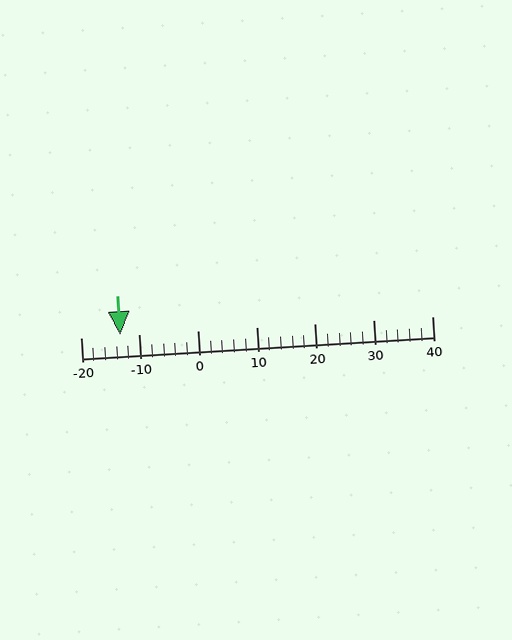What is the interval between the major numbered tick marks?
The major tick marks are spaced 10 units apart.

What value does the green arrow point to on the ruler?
The green arrow points to approximately -13.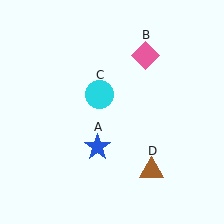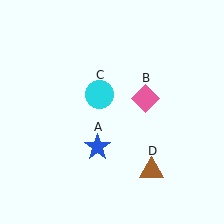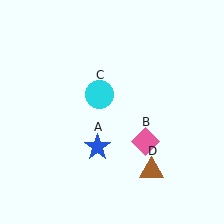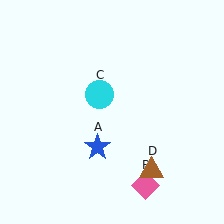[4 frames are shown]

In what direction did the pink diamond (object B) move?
The pink diamond (object B) moved down.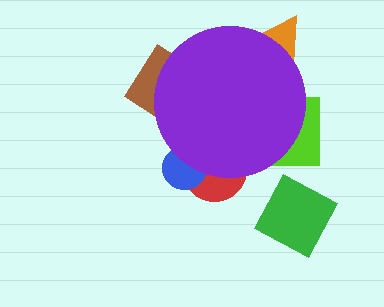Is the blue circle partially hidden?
Yes, the blue circle is partially hidden behind the purple circle.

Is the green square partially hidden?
No, the green square is fully visible.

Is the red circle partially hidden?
Yes, the red circle is partially hidden behind the purple circle.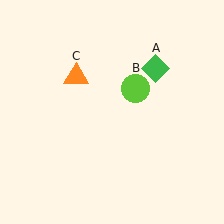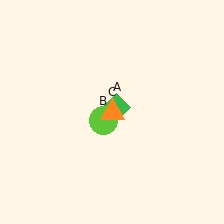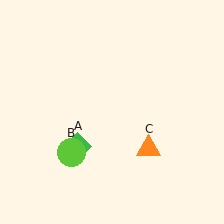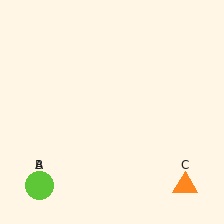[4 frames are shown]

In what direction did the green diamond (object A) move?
The green diamond (object A) moved down and to the left.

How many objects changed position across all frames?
3 objects changed position: green diamond (object A), lime circle (object B), orange triangle (object C).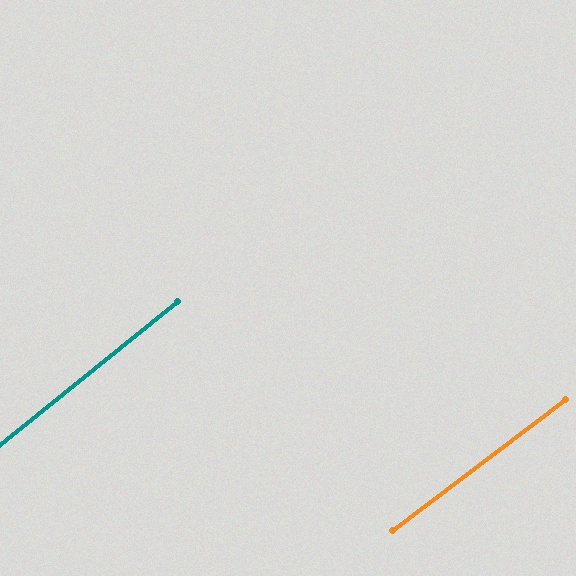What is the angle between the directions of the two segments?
Approximately 2 degrees.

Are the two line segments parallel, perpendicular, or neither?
Parallel — their directions differ by only 1.6°.